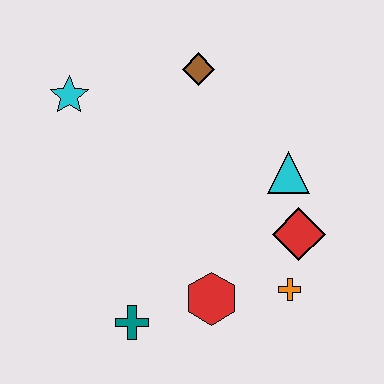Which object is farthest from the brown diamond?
The teal cross is farthest from the brown diamond.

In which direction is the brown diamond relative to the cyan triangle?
The brown diamond is above the cyan triangle.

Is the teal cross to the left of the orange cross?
Yes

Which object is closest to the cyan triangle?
The red diamond is closest to the cyan triangle.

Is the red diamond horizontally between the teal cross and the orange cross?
No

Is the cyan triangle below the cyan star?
Yes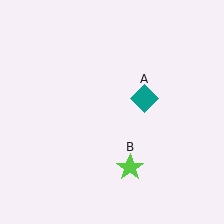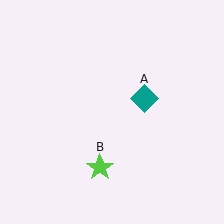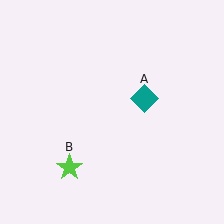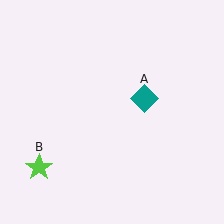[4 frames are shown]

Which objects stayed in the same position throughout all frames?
Teal diamond (object A) remained stationary.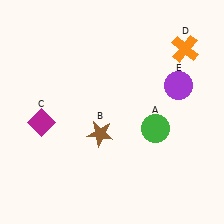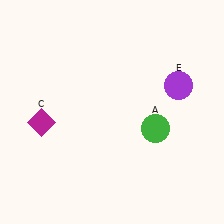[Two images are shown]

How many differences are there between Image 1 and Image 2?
There are 2 differences between the two images.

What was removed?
The orange cross (D), the brown star (B) were removed in Image 2.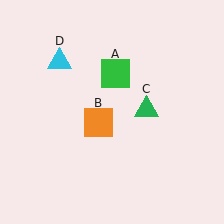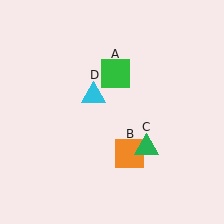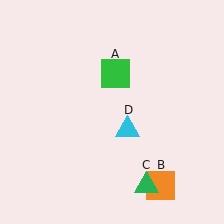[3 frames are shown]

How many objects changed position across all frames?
3 objects changed position: orange square (object B), green triangle (object C), cyan triangle (object D).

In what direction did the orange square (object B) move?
The orange square (object B) moved down and to the right.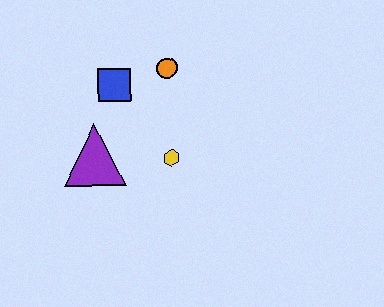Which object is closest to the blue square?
The orange circle is closest to the blue square.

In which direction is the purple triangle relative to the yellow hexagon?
The purple triangle is to the left of the yellow hexagon.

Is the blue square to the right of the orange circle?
No